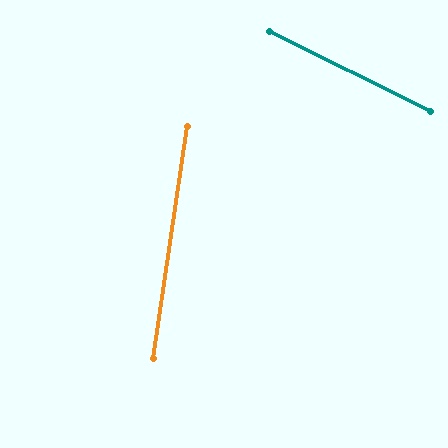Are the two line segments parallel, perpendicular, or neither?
Neither parallel nor perpendicular — they differ by about 72°.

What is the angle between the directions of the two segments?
Approximately 72 degrees.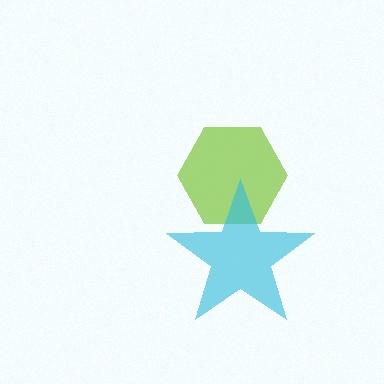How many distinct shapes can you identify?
There are 2 distinct shapes: a lime hexagon, a cyan star.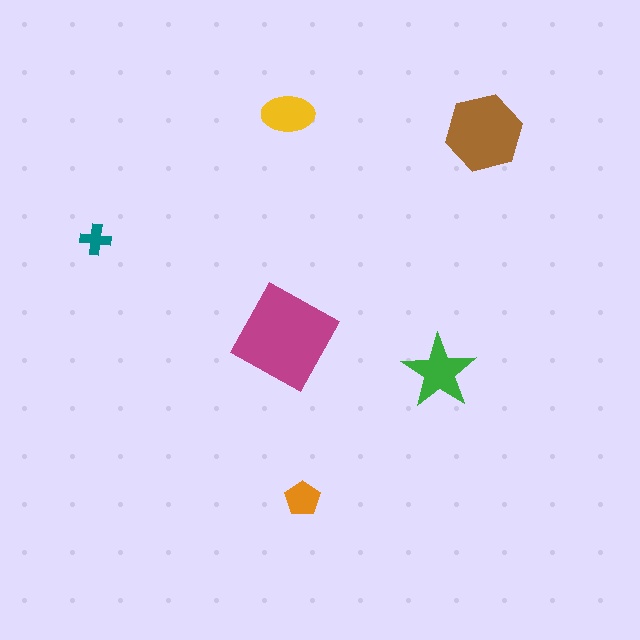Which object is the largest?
The magenta diamond.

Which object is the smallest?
The teal cross.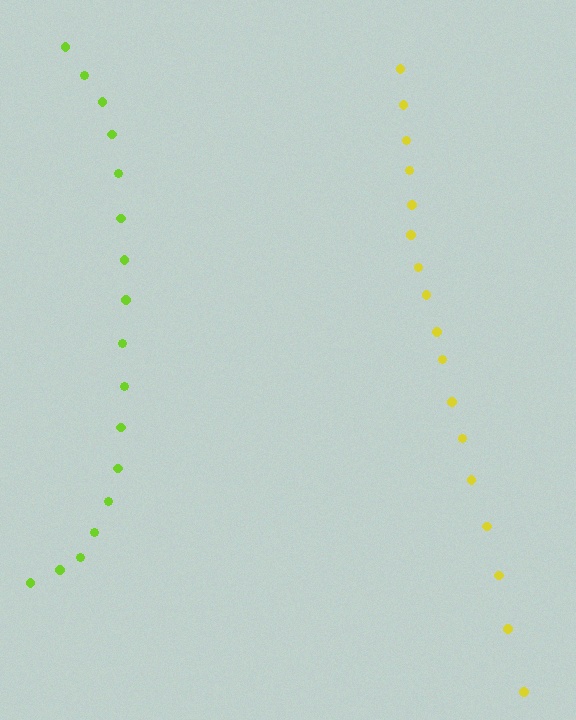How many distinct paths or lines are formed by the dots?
There are 2 distinct paths.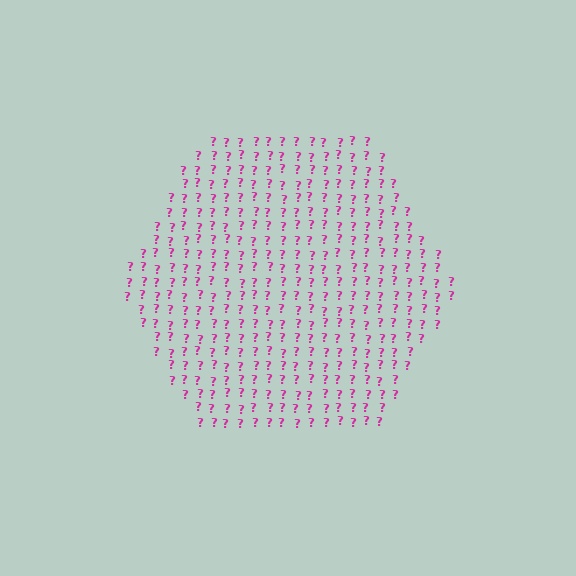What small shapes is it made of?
It is made of small question marks.